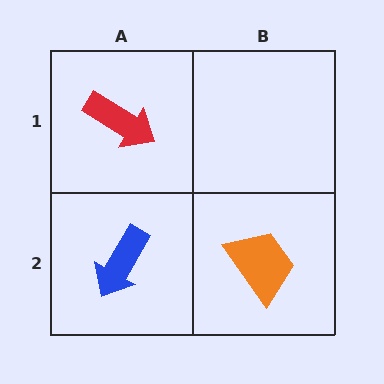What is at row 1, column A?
A red arrow.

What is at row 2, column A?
A blue arrow.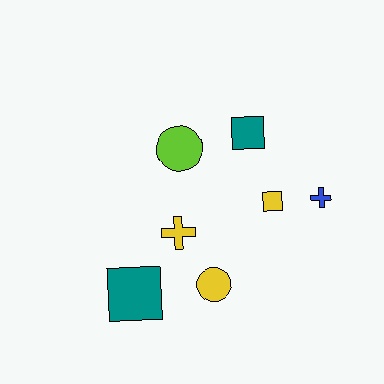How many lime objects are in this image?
There is 1 lime object.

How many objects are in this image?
There are 7 objects.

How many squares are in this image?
There are 3 squares.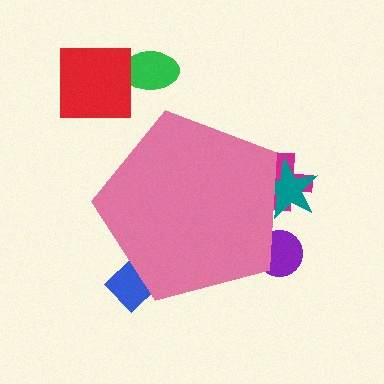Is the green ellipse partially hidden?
No, the green ellipse is fully visible.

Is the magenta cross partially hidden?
Yes, the magenta cross is partially hidden behind the pink pentagon.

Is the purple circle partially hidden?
Yes, the purple circle is partially hidden behind the pink pentagon.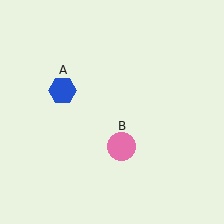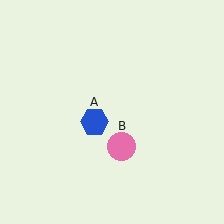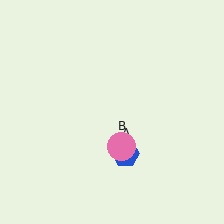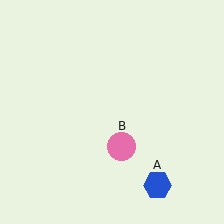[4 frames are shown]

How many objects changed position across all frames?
1 object changed position: blue hexagon (object A).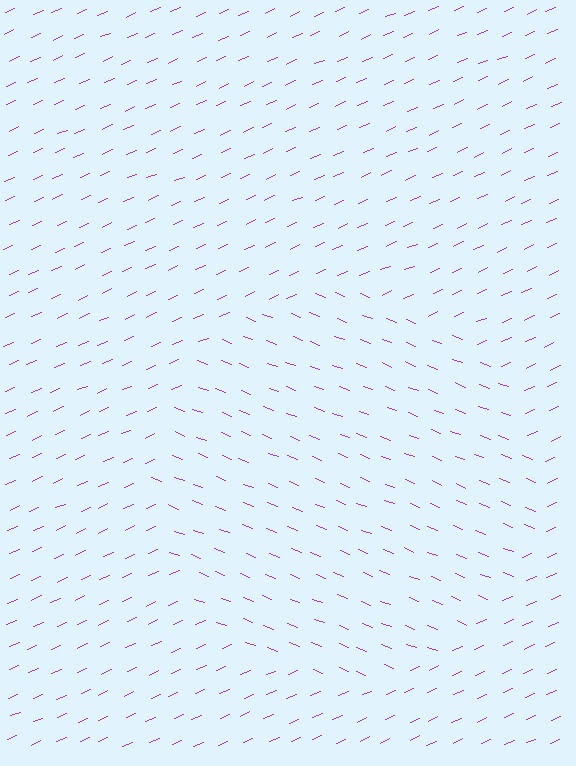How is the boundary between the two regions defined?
The boundary is defined purely by a change in line orientation (approximately 45 degrees difference). All lines are the same color and thickness.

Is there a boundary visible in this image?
Yes, there is a texture boundary formed by a change in line orientation.